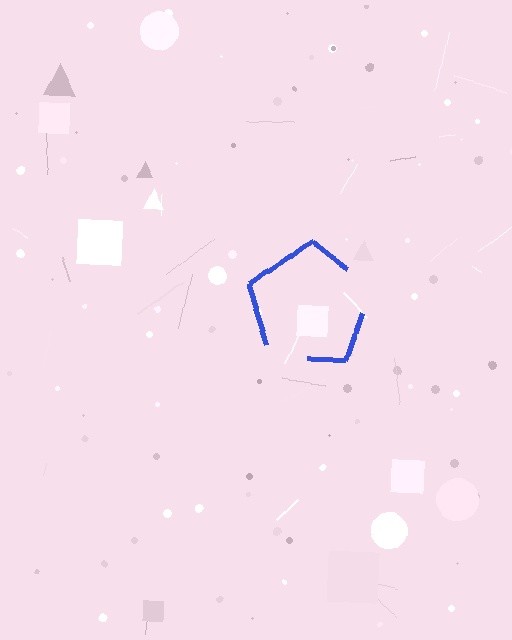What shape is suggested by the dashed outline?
The dashed outline suggests a pentagon.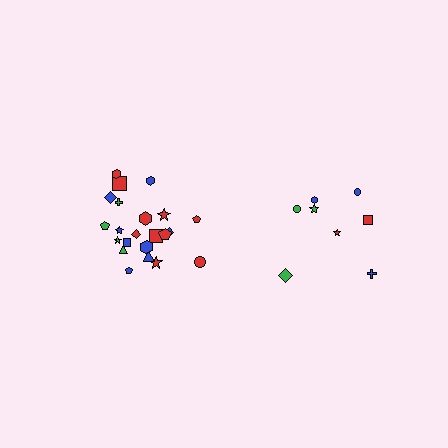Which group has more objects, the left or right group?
The left group.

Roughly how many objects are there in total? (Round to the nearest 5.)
Roughly 30 objects in total.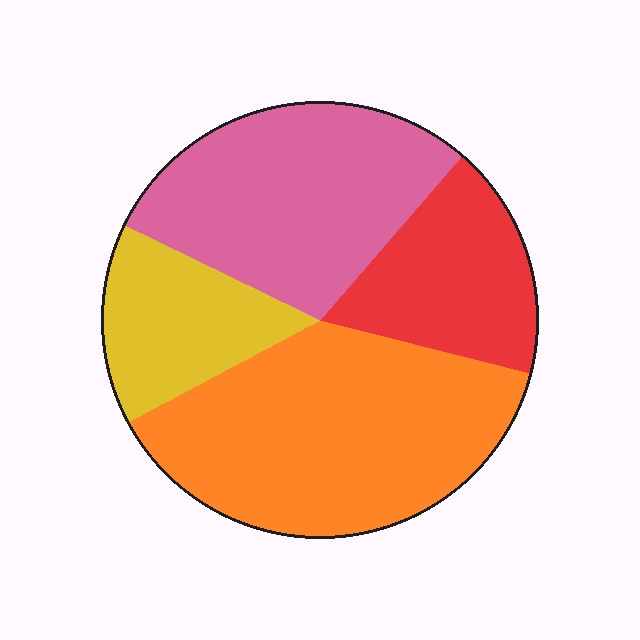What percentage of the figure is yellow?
Yellow covers about 15% of the figure.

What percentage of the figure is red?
Red takes up between a sixth and a third of the figure.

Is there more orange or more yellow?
Orange.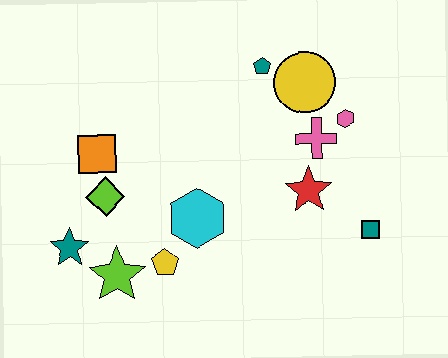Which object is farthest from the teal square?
The teal star is farthest from the teal square.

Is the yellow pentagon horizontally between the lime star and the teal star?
No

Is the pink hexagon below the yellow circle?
Yes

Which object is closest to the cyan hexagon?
The yellow pentagon is closest to the cyan hexagon.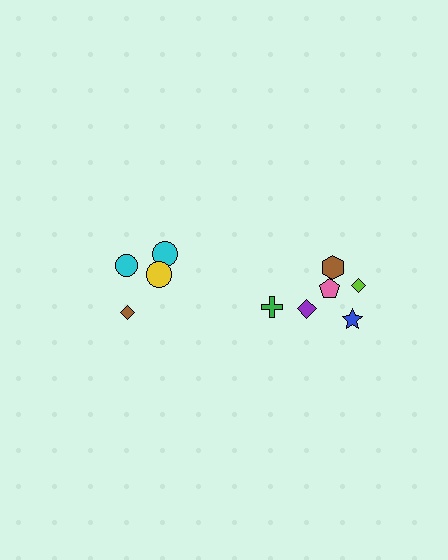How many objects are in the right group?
There are 6 objects.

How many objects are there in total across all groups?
There are 10 objects.